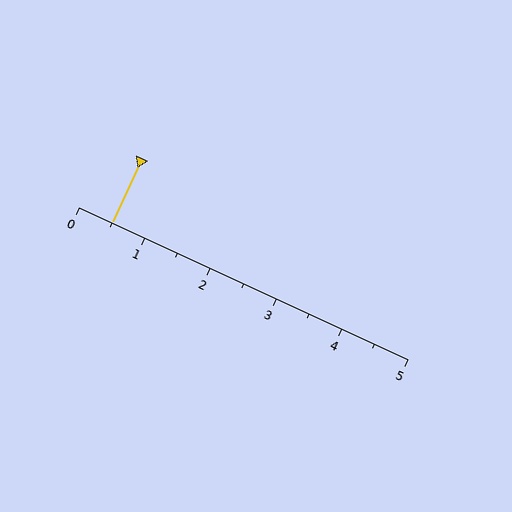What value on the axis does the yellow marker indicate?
The marker indicates approximately 0.5.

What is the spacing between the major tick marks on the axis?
The major ticks are spaced 1 apart.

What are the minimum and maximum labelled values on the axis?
The axis runs from 0 to 5.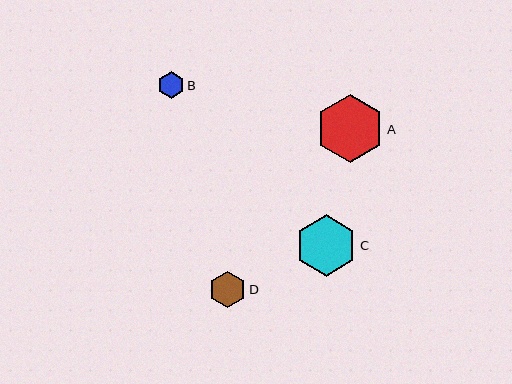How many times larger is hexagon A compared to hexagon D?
Hexagon A is approximately 1.9 times the size of hexagon D.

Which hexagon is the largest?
Hexagon A is the largest with a size of approximately 68 pixels.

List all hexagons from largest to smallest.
From largest to smallest: A, C, D, B.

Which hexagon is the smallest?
Hexagon B is the smallest with a size of approximately 27 pixels.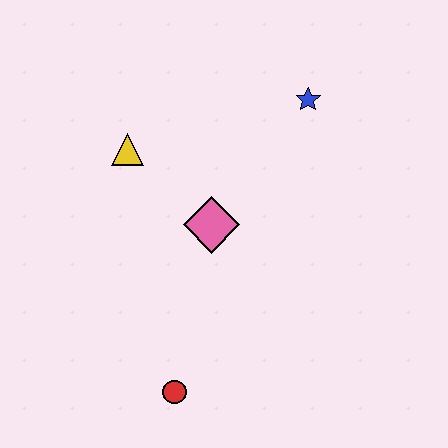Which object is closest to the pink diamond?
The yellow triangle is closest to the pink diamond.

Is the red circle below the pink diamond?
Yes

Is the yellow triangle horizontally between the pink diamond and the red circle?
No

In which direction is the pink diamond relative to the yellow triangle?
The pink diamond is to the right of the yellow triangle.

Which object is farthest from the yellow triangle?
The red circle is farthest from the yellow triangle.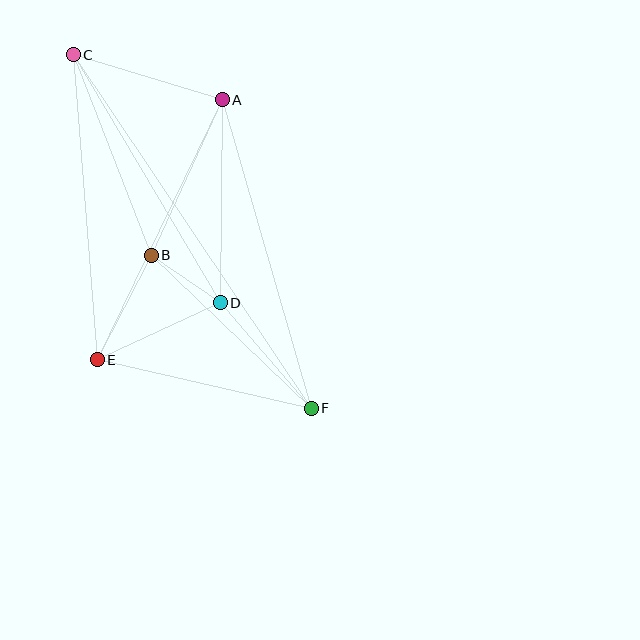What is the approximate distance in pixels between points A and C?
The distance between A and C is approximately 156 pixels.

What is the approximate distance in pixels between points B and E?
The distance between B and E is approximately 118 pixels.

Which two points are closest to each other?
Points B and D are closest to each other.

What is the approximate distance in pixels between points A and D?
The distance between A and D is approximately 203 pixels.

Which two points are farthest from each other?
Points C and F are farthest from each other.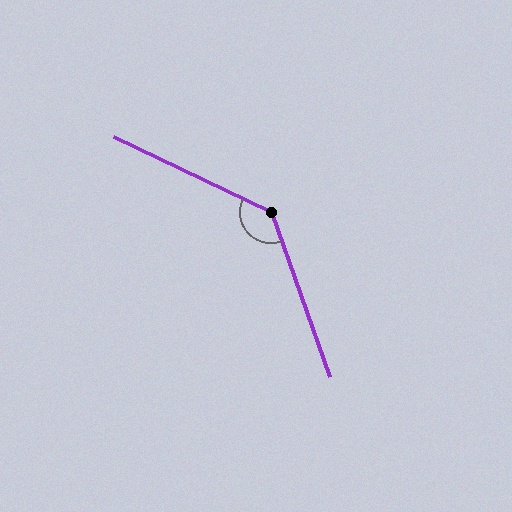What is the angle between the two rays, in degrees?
Approximately 135 degrees.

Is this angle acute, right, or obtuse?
It is obtuse.